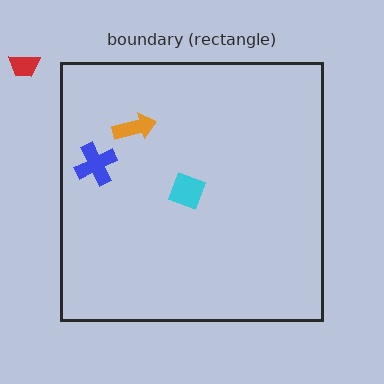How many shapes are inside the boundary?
3 inside, 1 outside.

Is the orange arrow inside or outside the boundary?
Inside.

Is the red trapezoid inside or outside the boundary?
Outside.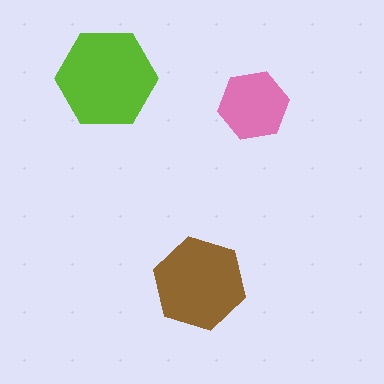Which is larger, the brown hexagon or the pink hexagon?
The brown one.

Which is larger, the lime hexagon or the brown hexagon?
The lime one.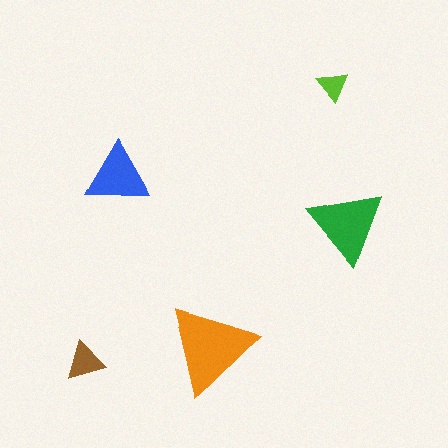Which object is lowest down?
The brown triangle is bottommost.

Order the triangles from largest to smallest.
the orange one, the green one, the blue one, the brown one, the lime one.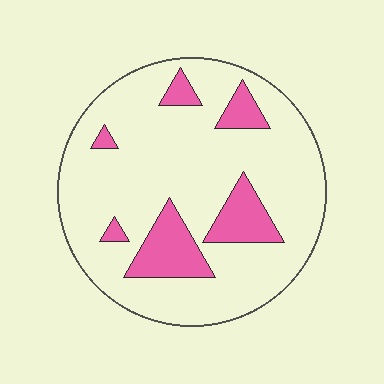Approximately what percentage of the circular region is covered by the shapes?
Approximately 15%.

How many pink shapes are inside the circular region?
6.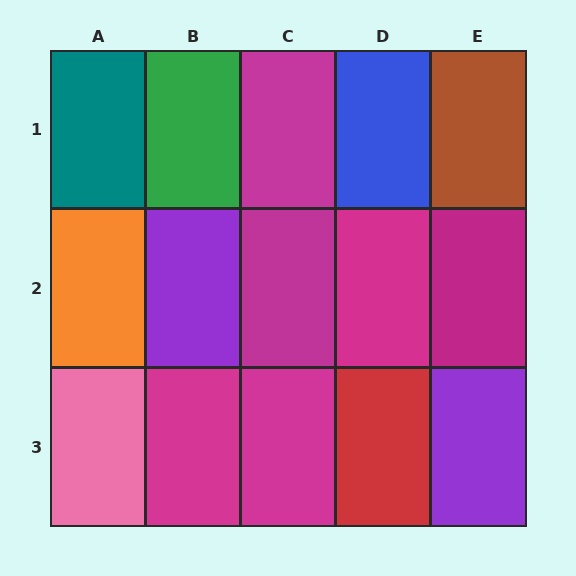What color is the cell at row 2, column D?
Magenta.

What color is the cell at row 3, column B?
Magenta.